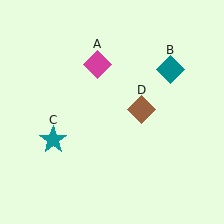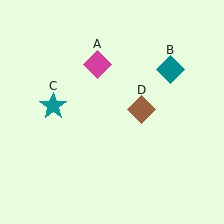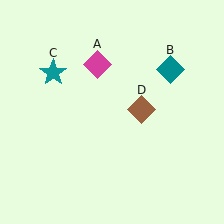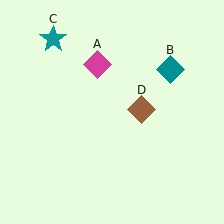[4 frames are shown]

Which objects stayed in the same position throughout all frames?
Magenta diamond (object A) and teal diamond (object B) and brown diamond (object D) remained stationary.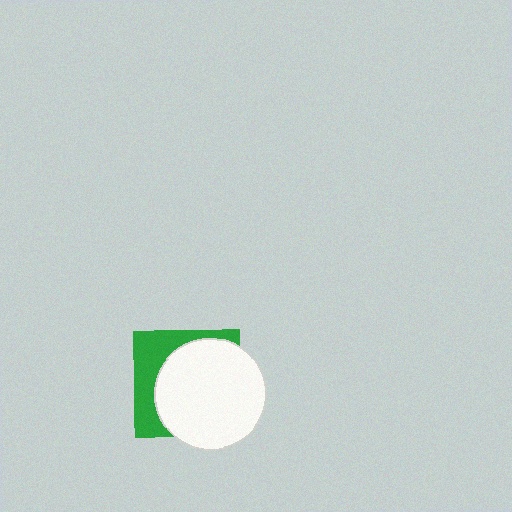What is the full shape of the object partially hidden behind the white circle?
The partially hidden object is a green square.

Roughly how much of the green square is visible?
A small part of it is visible (roughly 34%).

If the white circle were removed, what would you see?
You would see the complete green square.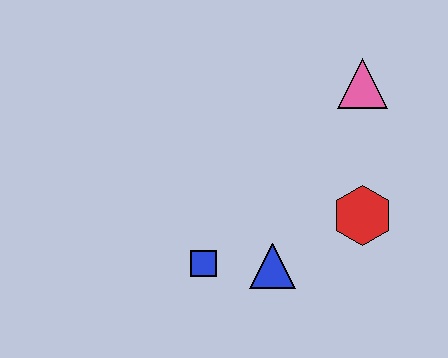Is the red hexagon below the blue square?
No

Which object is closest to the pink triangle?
The red hexagon is closest to the pink triangle.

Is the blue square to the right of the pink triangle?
No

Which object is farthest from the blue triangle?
The pink triangle is farthest from the blue triangle.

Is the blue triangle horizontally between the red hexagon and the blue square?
Yes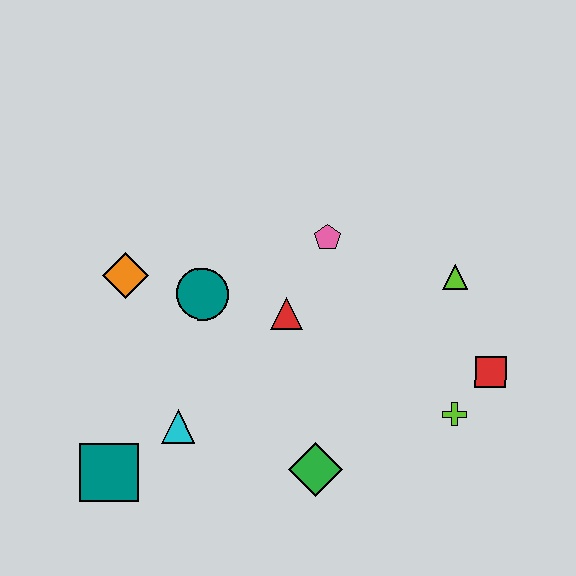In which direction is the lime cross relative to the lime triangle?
The lime cross is below the lime triangle.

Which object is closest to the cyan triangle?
The teal square is closest to the cyan triangle.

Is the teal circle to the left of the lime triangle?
Yes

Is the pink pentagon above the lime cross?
Yes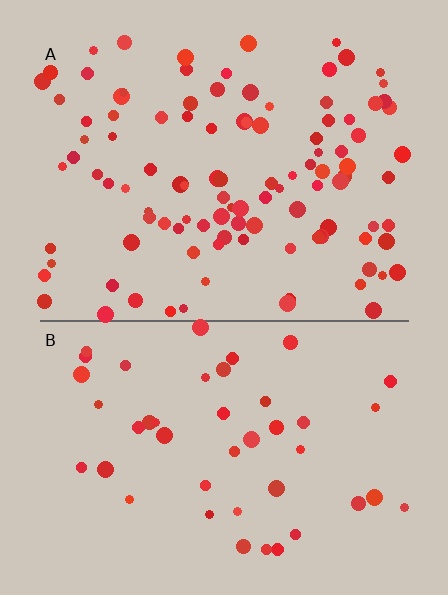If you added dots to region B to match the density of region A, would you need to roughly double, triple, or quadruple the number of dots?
Approximately double.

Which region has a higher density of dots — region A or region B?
A (the top).